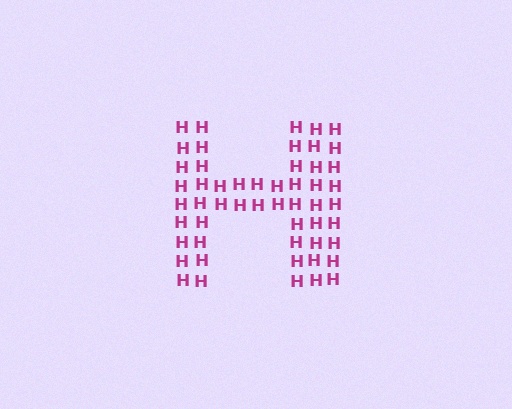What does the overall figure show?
The overall figure shows the letter H.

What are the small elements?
The small elements are letter H's.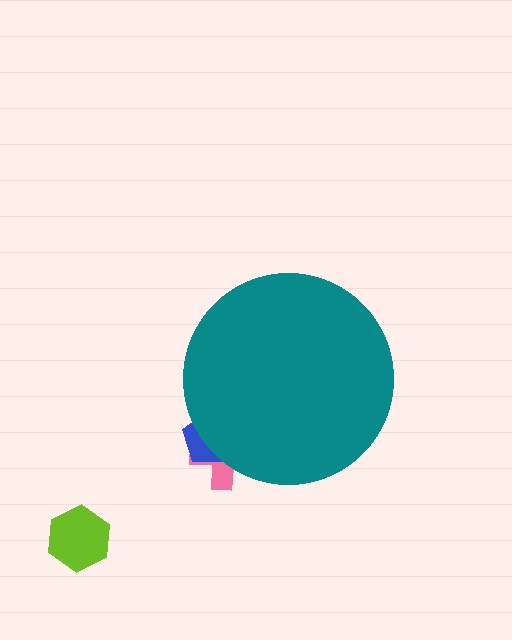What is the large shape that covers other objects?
A teal circle.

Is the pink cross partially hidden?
Yes, the pink cross is partially hidden behind the teal circle.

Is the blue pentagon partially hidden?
Yes, the blue pentagon is partially hidden behind the teal circle.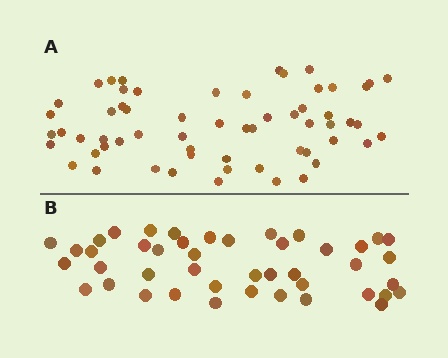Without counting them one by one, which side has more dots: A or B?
Region A (the top region) has more dots.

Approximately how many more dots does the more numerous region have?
Region A has approximately 15 more dots than region B.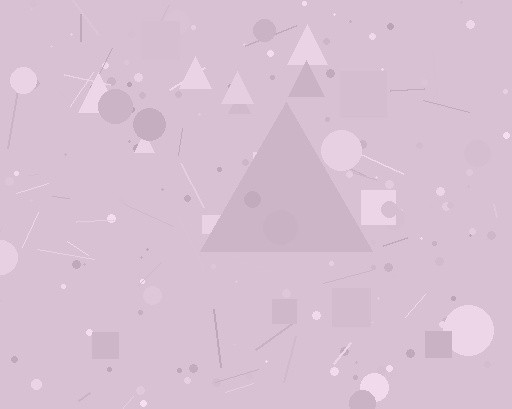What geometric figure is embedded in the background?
A triangle is embedded in the background.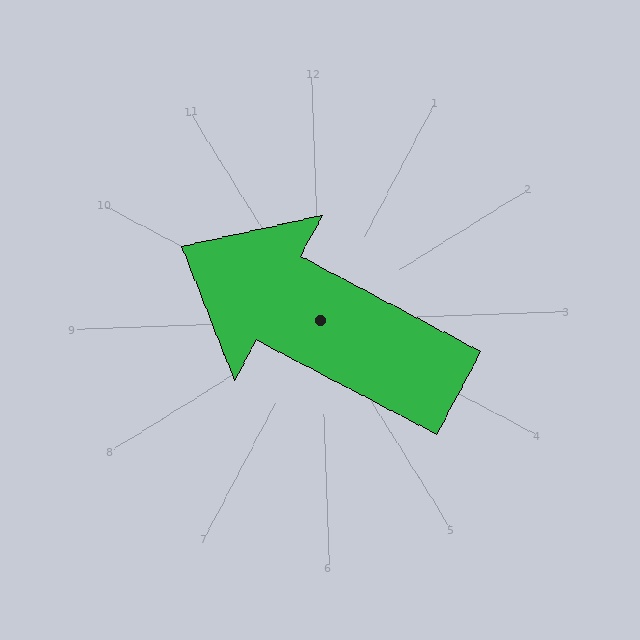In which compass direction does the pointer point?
Northwest.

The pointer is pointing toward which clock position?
Roughly 10 o'clock.